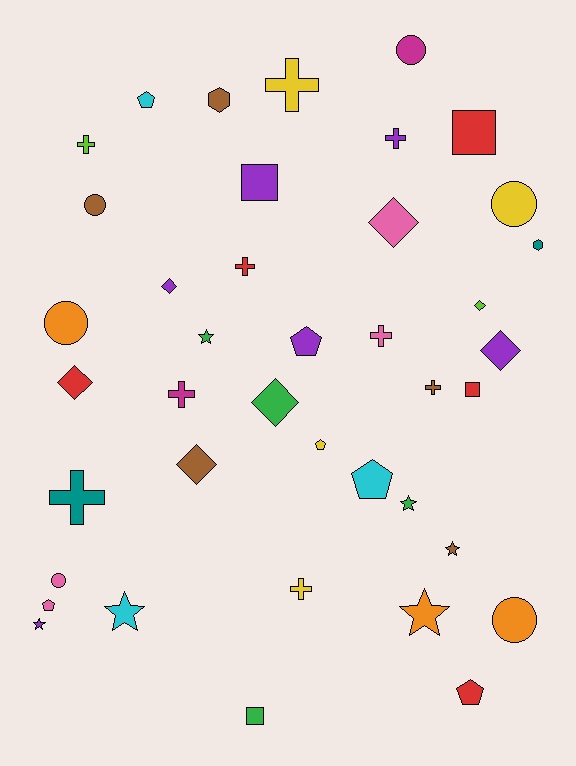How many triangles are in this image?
There are no triangles.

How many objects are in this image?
There are 40 objects.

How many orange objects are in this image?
There are 3 orange objects.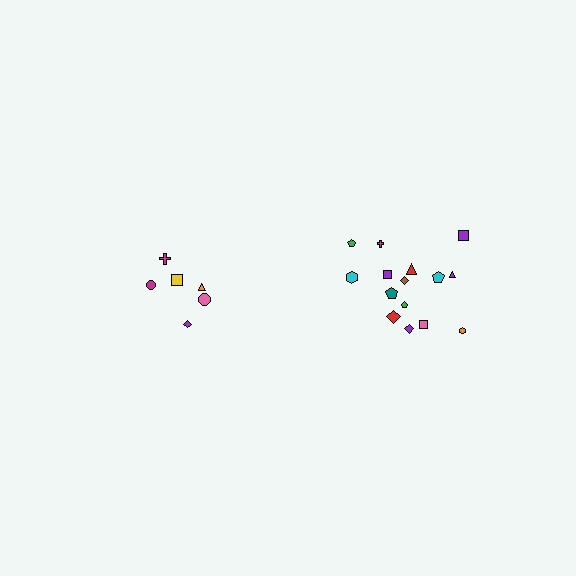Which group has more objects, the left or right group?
The right group.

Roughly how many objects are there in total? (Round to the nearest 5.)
Roughly 20 objects in total.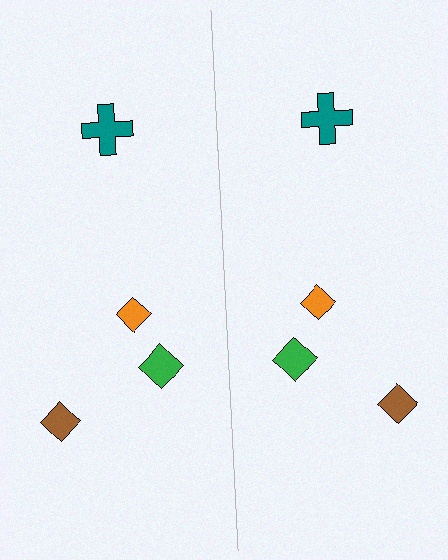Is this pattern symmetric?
Yes, this pattern has bilateral (reflection) symmetry.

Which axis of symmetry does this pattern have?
The pattern has a vertical axis of symmetry running through the center of the image.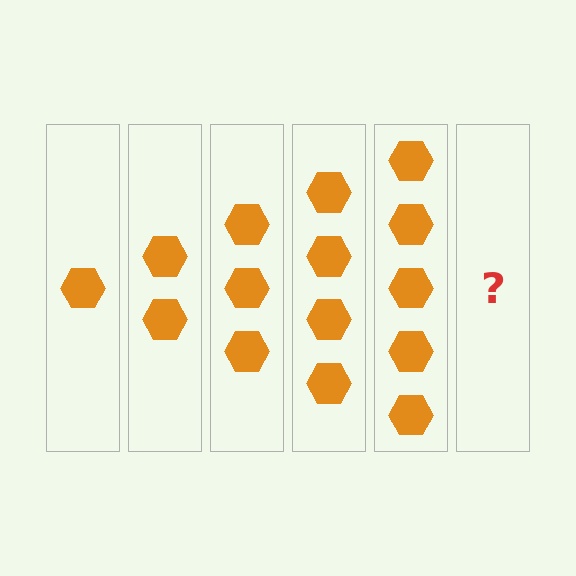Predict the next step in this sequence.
The next step is 6 hexagons.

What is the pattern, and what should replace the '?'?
The pattern is that each step adds one more hexagon. The '?' should be 6 hexagons.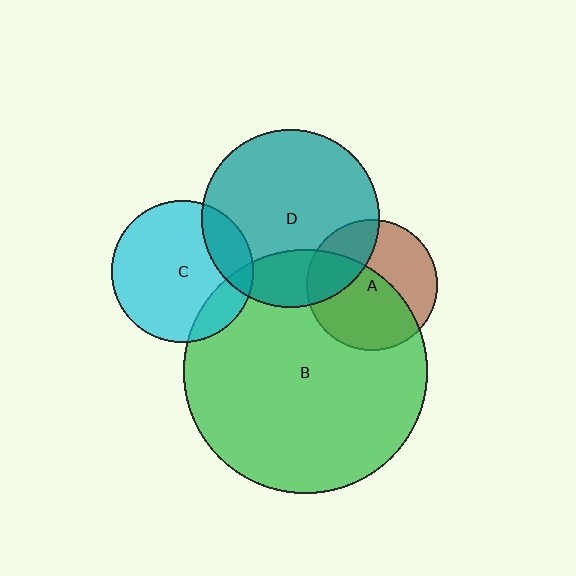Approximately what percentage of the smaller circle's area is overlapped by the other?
Approximately 20%.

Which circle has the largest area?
Circle B (green).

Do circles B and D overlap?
Yes.